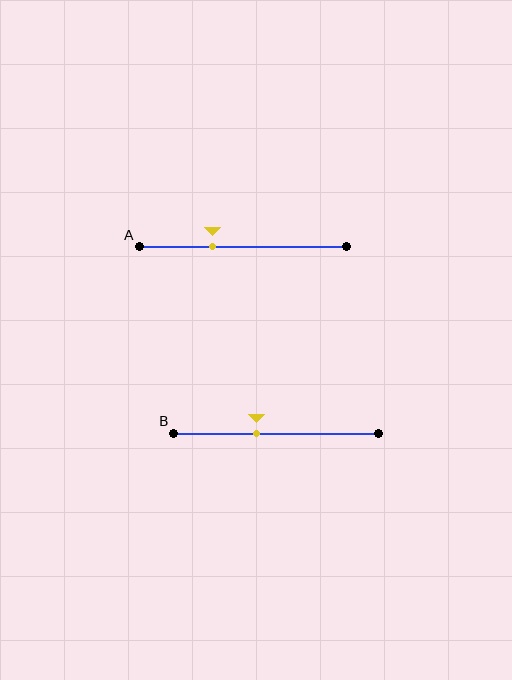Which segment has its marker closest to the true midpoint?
Segment B has its marker closest to the true midpoint.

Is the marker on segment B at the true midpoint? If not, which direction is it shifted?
No, the marker on segment B is shifted to the left by about 9% of the segment length.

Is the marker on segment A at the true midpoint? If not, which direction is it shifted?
No, the marker on segment A is shifted to the left by about 15% of the segment length.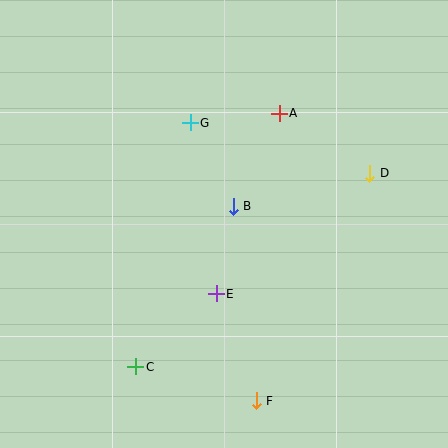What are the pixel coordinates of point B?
Point B is at (233, 206).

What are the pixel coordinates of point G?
Point G is at (190, 123).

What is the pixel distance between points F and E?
The distance between F and E is 115 pixels.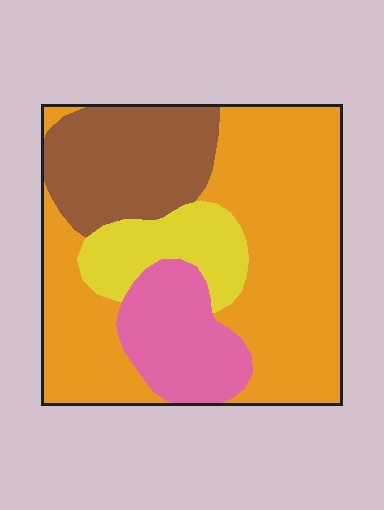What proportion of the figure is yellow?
Yellow takes up less than a sixth of the figure.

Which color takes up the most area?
Orange, at roughly 55%.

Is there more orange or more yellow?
Orange.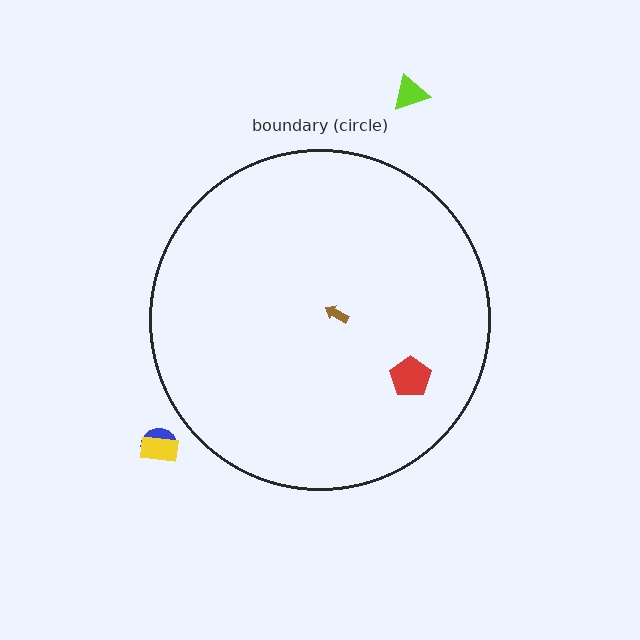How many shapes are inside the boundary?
2 inside, 3 outside.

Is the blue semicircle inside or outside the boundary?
Outside.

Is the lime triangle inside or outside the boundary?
Outside.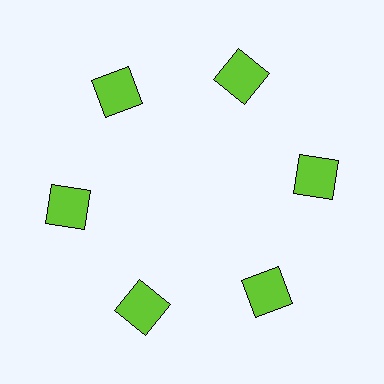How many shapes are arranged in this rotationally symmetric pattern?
There are 6 shapes, arranged in 6 groups of 1.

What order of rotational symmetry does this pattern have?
This pattern has 6-fold rotational symmetry.